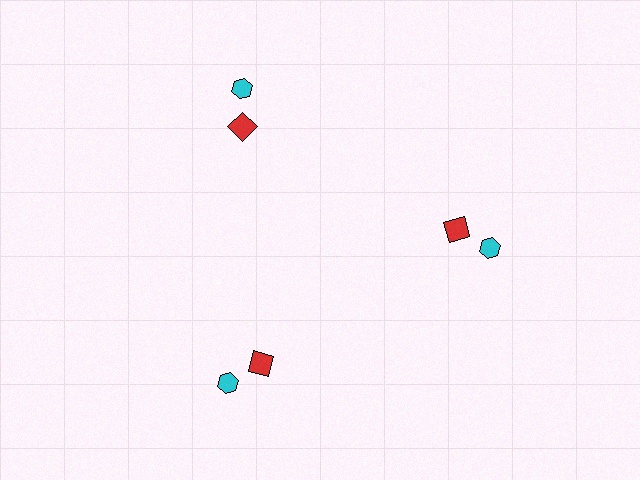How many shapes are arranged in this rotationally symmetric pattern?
There are 6 shapes, arranged in 3 groups of 2.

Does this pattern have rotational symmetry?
Yes, this pattern has 3-fold rotational symmetry. It looks the same after rotating 120 degrees around the center.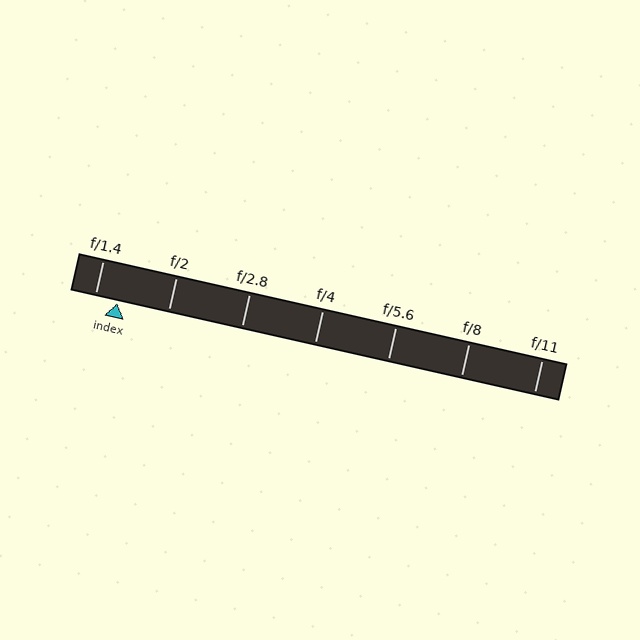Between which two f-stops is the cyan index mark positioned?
The index mark is between f/1.4 and f/2.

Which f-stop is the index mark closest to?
The index mark is closest to f/1.4.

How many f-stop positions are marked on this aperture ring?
There are 7 f-stop positions marked.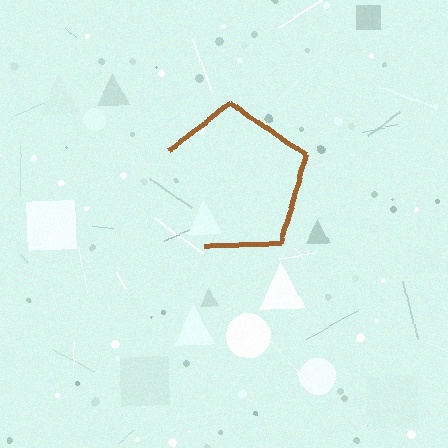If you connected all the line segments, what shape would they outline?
They would outline a pentagon.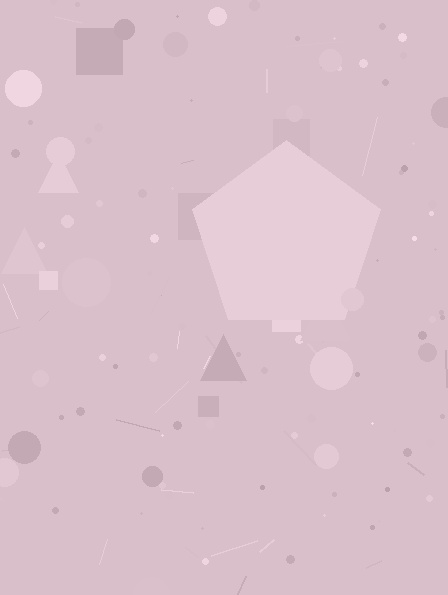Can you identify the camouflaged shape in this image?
The camouflaged shape is a pentagon.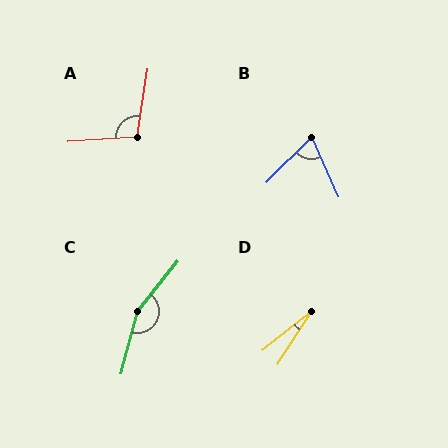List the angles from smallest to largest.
D (18°), B (69°), A (103°), C (155°).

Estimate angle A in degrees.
Approximately 103 degrees.